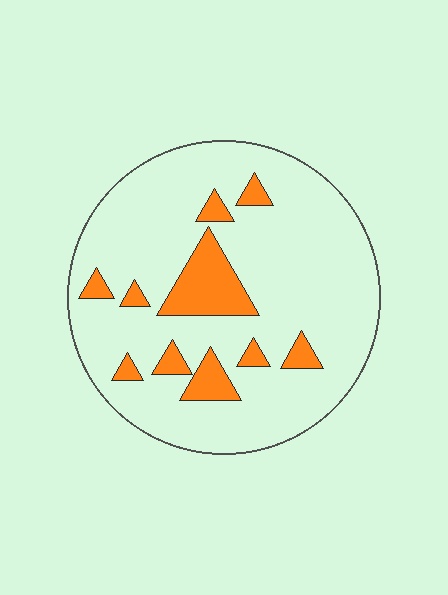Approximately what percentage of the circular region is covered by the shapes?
Approximately 15%.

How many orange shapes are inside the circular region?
10.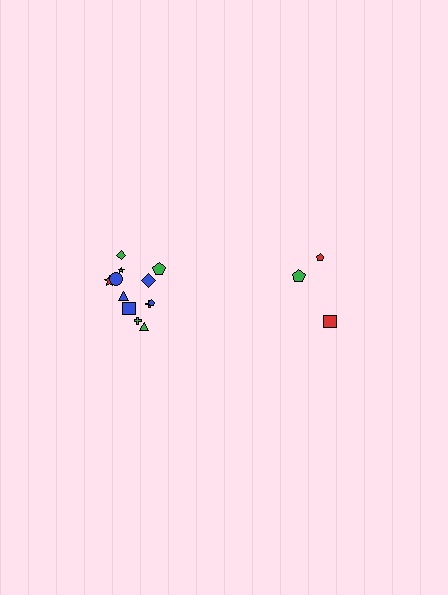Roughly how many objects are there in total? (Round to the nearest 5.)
Roughly 15 objects in total.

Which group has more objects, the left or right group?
The left group.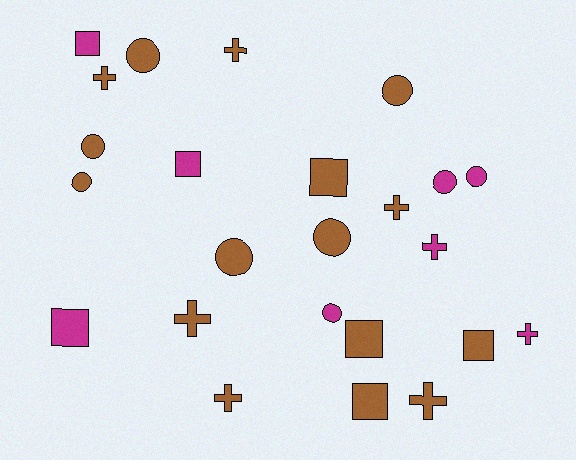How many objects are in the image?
There are 24 objects.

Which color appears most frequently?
Brown, with 16 objects.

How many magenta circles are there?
There are 3 magenta circles.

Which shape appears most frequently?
Circle, with 9 objects.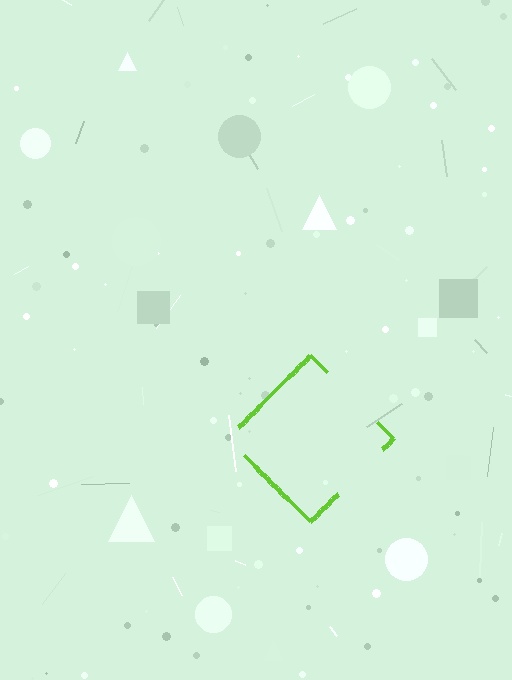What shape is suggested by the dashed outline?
The dashed outline suggests a diamond.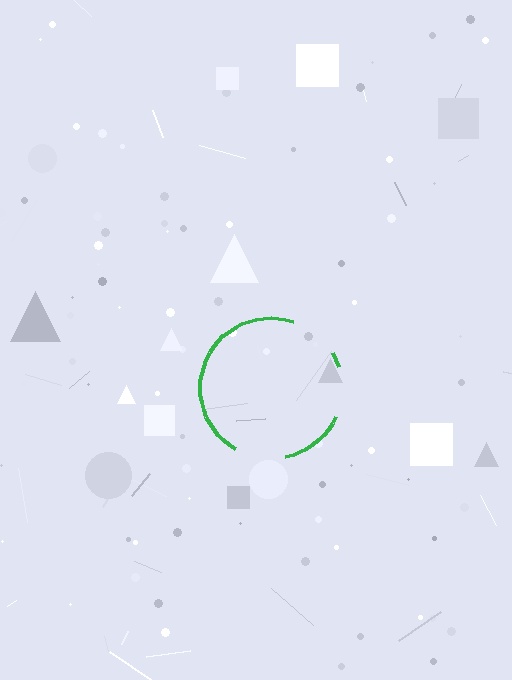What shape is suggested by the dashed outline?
The dashed outline suggests a circle.